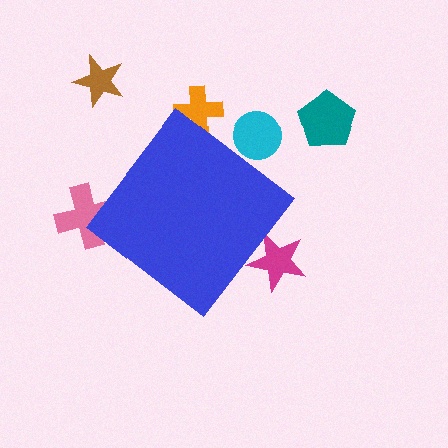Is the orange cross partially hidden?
Yes, the orange cross is partially hidden behind the blue diamond.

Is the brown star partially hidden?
No, the brown star is fully visible.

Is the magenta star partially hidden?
Yes, the magenta star is partially hidden behind the blue diamond.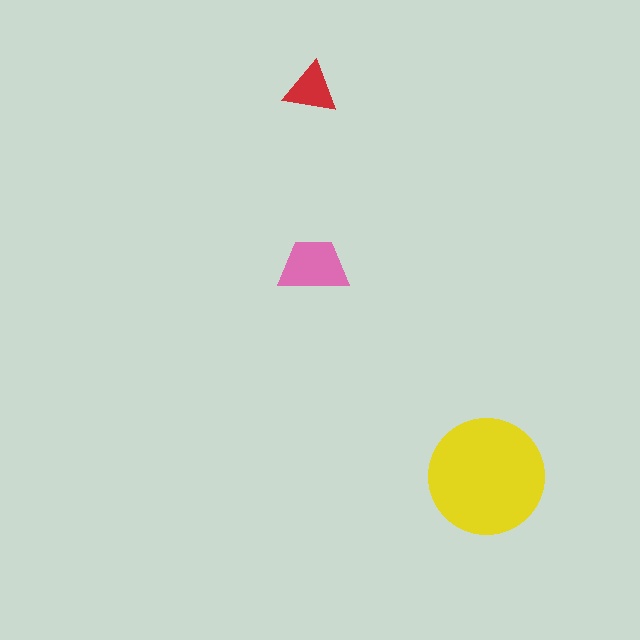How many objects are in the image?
There are 3 objects in the image.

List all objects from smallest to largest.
The red triangle, the pink trapezoid, the yellow circle.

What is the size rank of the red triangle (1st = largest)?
3rd.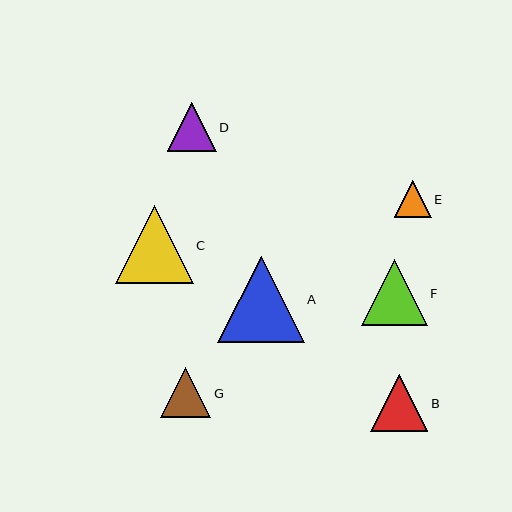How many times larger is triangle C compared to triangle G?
Triangle C is approximately 1.6 times the size of triangle G.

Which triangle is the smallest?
Triangle E is the smallest with a size of approximately 37 pixels.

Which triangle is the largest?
Triangle A is the largest with a size of approximately 86 pixels.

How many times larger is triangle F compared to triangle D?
Triangle F is approximately 1.3 times the size of triangle D.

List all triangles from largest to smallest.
From largest to smallest: A, C, F, B, G, D, E.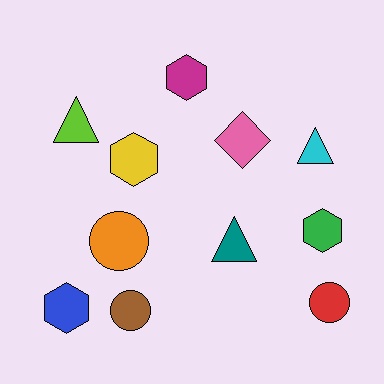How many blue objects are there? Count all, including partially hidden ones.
There is 1 blue object.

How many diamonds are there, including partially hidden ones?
There is 1 diamond.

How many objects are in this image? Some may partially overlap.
There are 11 objects.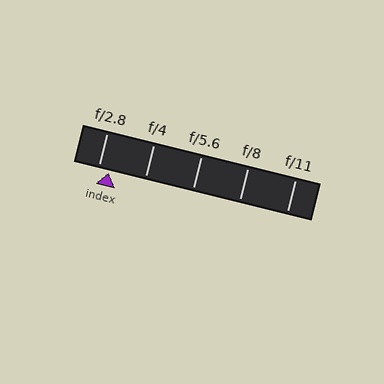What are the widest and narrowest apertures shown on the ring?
The widest aperture shown is f/2.8 and the narrowest is f/11.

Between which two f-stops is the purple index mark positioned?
The index mark is between f/2.8 and f/4.